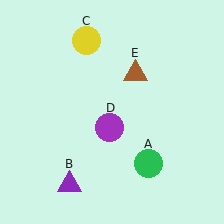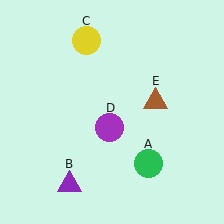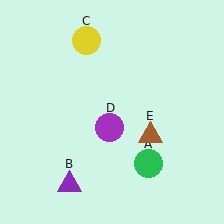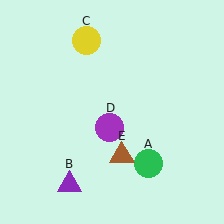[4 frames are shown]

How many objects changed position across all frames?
1 object changed position: brown triangle (object E).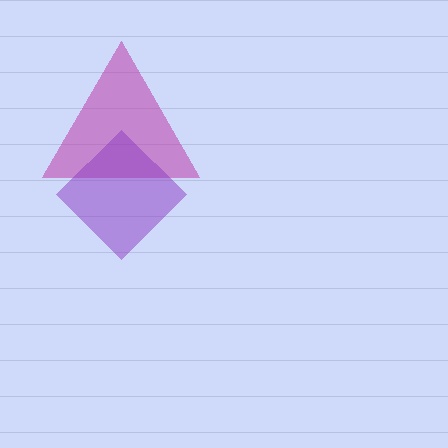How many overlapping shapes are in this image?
There are 2 overlapping shapes in the image.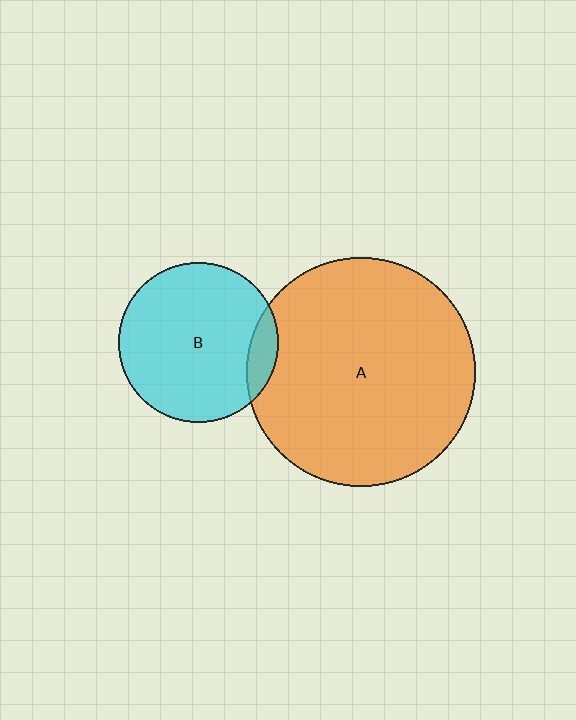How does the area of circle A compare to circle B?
Approximately 2.0 times.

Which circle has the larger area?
Circle A (orange).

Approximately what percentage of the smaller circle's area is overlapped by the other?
Approximately 10%.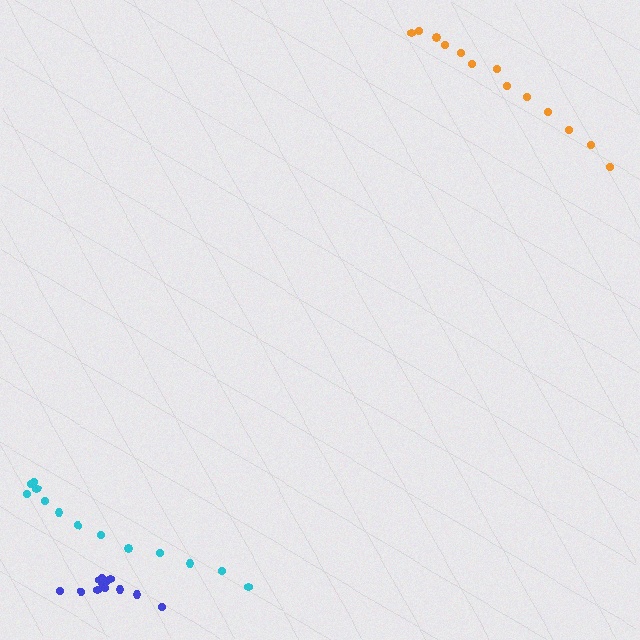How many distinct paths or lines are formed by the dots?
There are 3 distinct paths.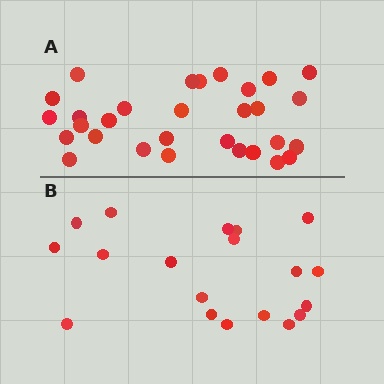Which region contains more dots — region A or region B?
Region A (the top region) has more dots.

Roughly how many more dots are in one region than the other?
Region A has roughly 12 or so more dots than region B.